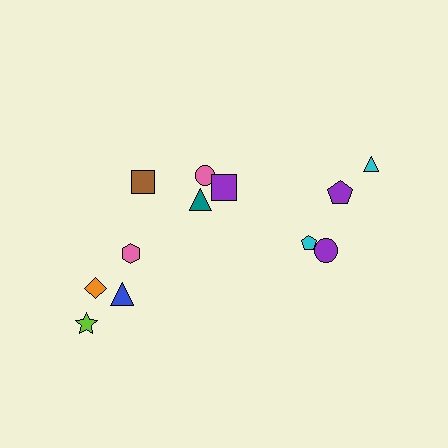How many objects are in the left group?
There are 8 objects.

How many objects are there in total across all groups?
There are 12 objects.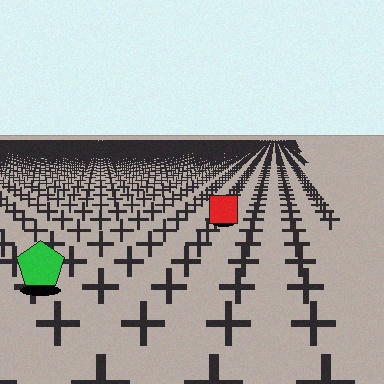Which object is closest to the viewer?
The green pentagon is closest. The texture marks near it are larger and more spread out.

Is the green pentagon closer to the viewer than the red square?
Yes. The green pentagon is closer — you can tell from the texture gradient: the ground texture is coarser near it.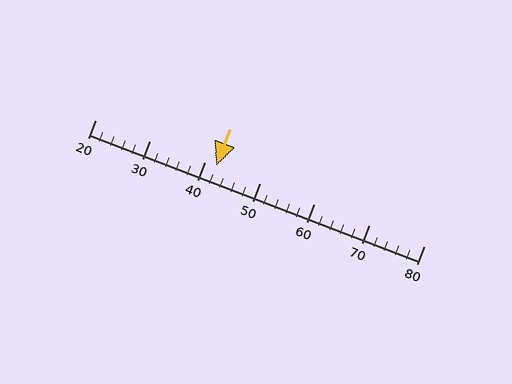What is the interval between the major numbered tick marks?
The major tick marks are spaced 10 units apart.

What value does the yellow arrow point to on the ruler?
The yellow arrow points to approximately 42.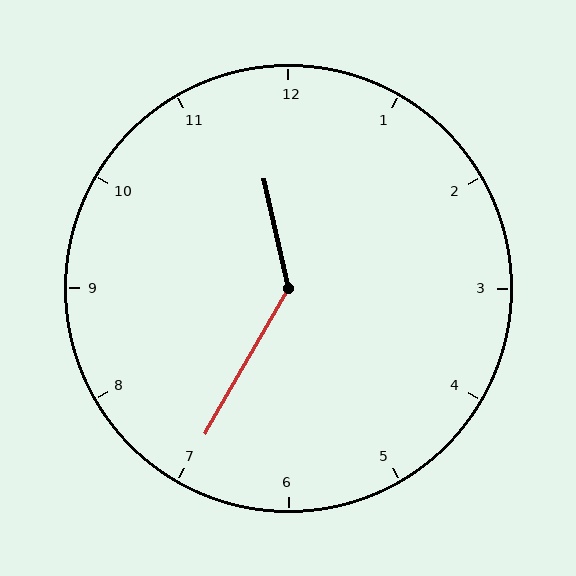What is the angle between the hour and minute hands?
Approximately 138 degrees.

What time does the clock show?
11:35.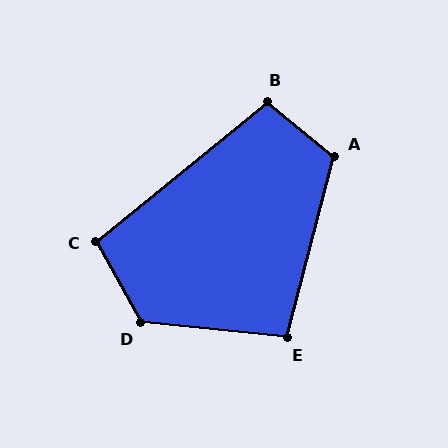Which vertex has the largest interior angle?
D, at approximately 124 degrees.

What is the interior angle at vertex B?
Approximately 102 degrees (obtuse).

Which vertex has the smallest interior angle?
E, at approximately 99 degrees.